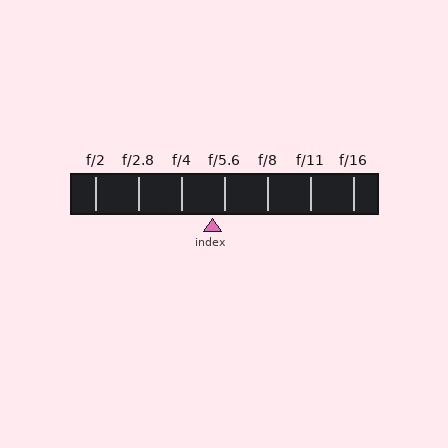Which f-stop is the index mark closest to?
The index mark is closest to f/5.6.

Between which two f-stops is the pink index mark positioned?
The index mark is between f/4 and f/5.6.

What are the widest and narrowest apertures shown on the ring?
The widest aperture shown is f/2 and the narrowest is f/16.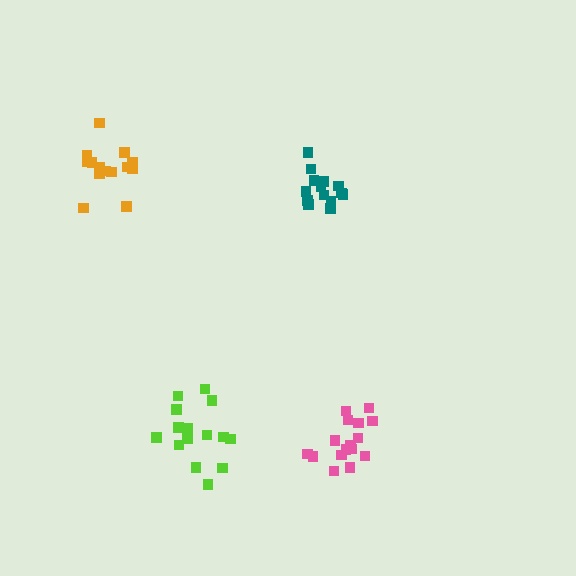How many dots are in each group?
Group 1: 16 dots, Group 2: 15 dots, Group 3: 14 dots, Group 4: 14 dots (59 total).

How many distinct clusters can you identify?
There are 4 distinct clusters.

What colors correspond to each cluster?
The clusters are colored: pink, lime, orange, teal.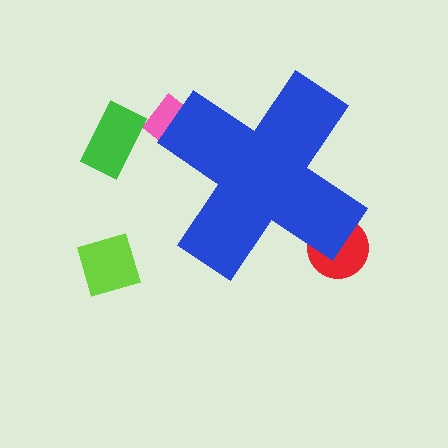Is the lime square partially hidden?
No, the lime square is fully visible.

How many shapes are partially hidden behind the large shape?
2 shapes are partially hidden.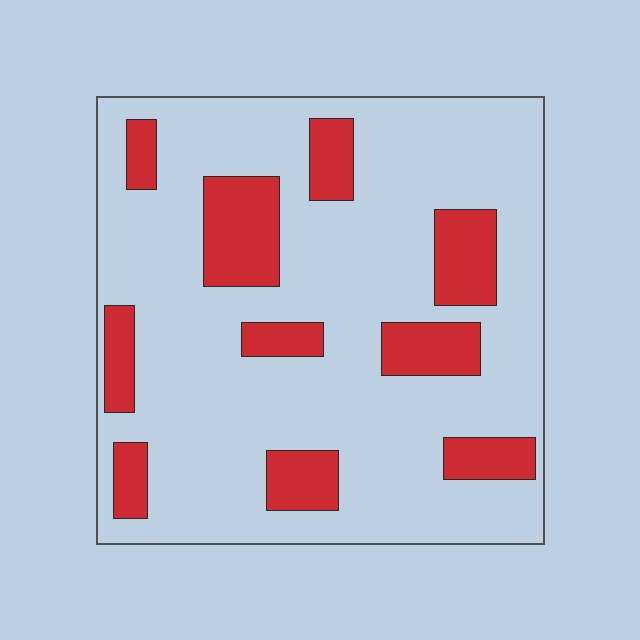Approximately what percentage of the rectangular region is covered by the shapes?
Approximately 20%.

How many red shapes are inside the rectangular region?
10.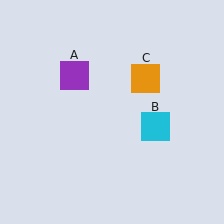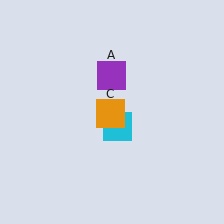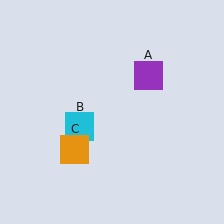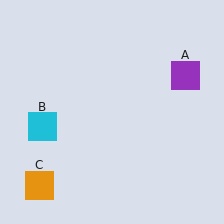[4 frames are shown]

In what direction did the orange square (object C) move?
The orange square (object C) moved down and to the left.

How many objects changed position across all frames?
3 objects changed position: purple square (object A), cyan square (object B), orange square (object C).